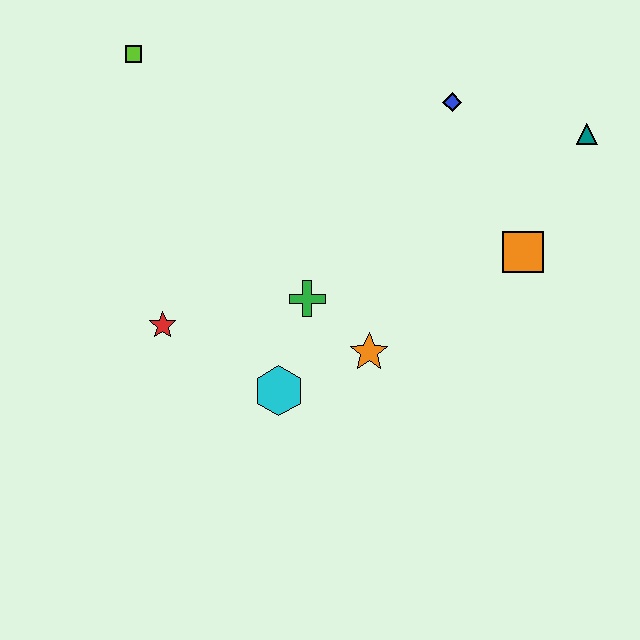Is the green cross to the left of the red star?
No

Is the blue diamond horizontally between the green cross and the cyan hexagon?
No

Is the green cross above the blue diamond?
No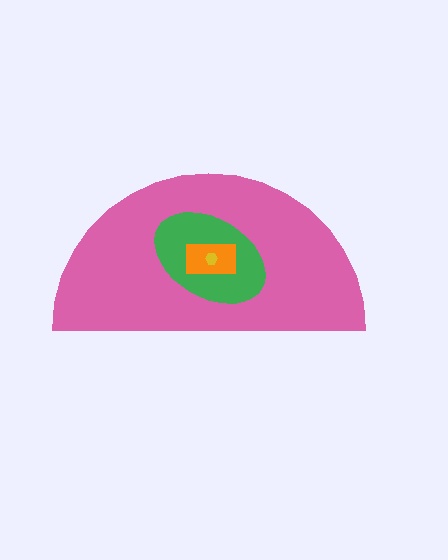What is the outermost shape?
The pink semicircle.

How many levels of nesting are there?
4.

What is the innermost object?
The yellow hexagon.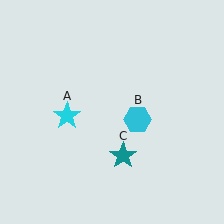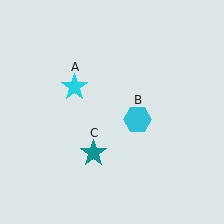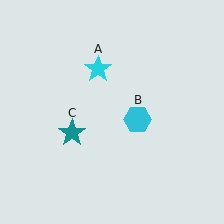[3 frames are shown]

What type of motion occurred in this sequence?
The cyan star (object A), teal star (object C) rotated clockwise around the center of the scene.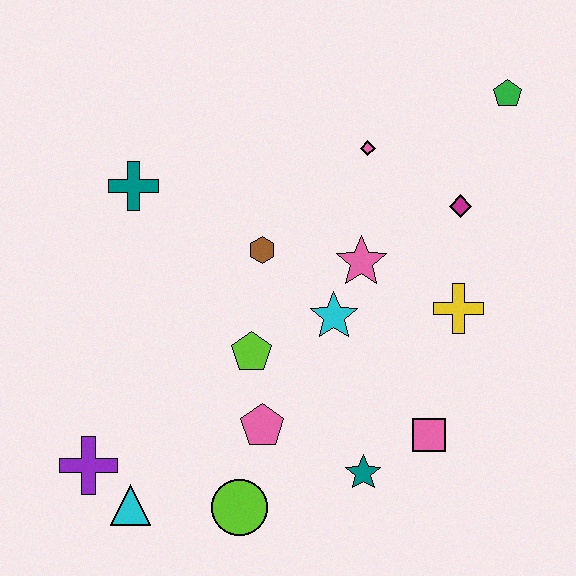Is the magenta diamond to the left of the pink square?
No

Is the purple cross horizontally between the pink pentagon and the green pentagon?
No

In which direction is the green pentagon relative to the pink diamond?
The green pentagon is to the right of the pink diamond.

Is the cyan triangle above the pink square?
No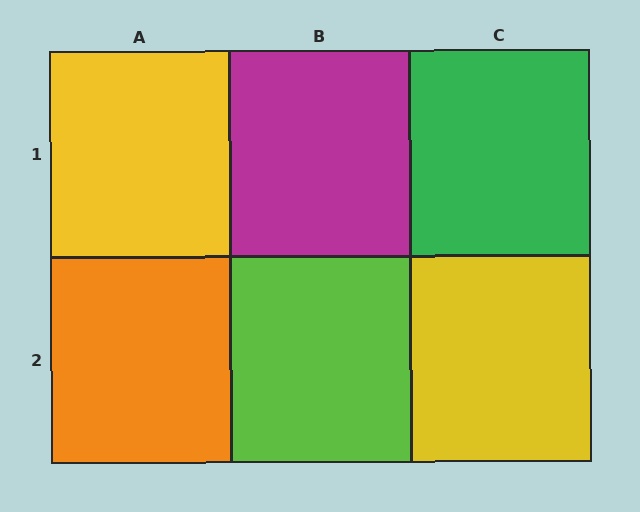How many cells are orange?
1 cell is orange.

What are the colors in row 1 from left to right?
Yellow, magenta, green.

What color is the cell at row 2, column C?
Yellow.